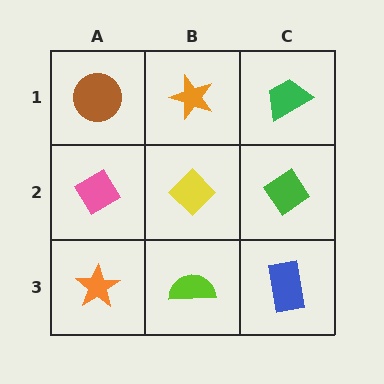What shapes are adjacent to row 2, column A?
A brown circle (row 1, column A), an orange star (row 3, column A), a yellow diamond (row 2, column B).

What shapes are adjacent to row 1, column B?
A yellow diamond (row 2, column B), a brown circle (row 1, column A), a green trapezoid (row 1, column C).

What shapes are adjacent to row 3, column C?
A green diamond (row 2, column C), a lime semicircle (row 3, column B).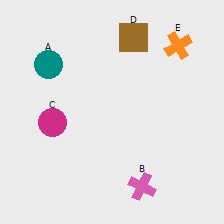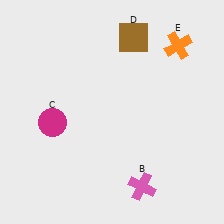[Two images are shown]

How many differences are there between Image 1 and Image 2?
There is 1 difference between the two images.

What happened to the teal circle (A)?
The teal circle (A) was removed in Image 2. It was in the top-left area of Image 1.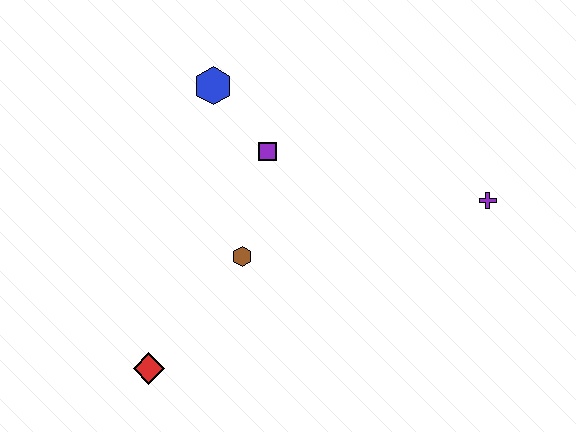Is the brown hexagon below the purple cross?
Yes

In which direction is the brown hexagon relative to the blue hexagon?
The brown hexagon is below the blue hexagon.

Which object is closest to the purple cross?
The purple square is closest to the purple cross.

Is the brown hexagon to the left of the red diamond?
No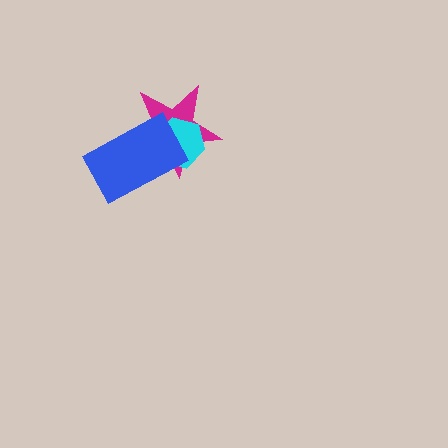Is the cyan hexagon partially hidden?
Yes, it is partially covered by another shape.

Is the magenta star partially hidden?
Yes, it is partially covered by another shape.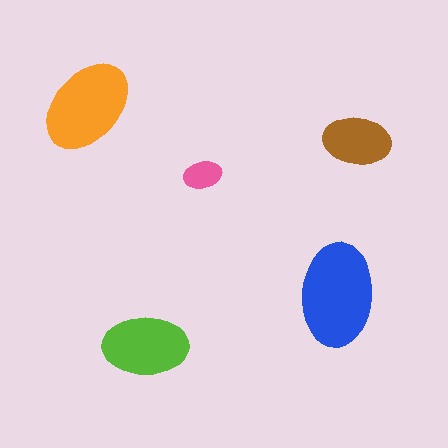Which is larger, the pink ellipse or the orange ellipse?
The orange one.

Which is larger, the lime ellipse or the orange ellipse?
The orange one.